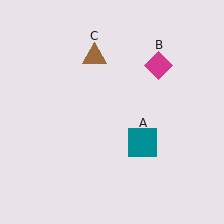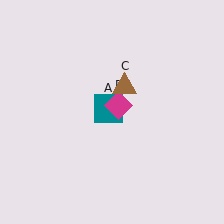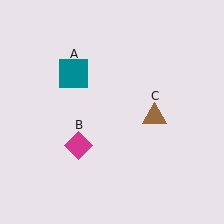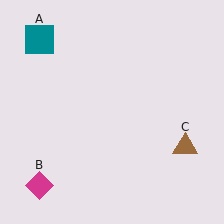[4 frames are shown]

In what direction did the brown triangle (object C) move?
The brown triangle (object C) moved down and to the right.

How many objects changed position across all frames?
3 objects changed position: teal square (object A), magenta diamond (object B), brown triangle (object C).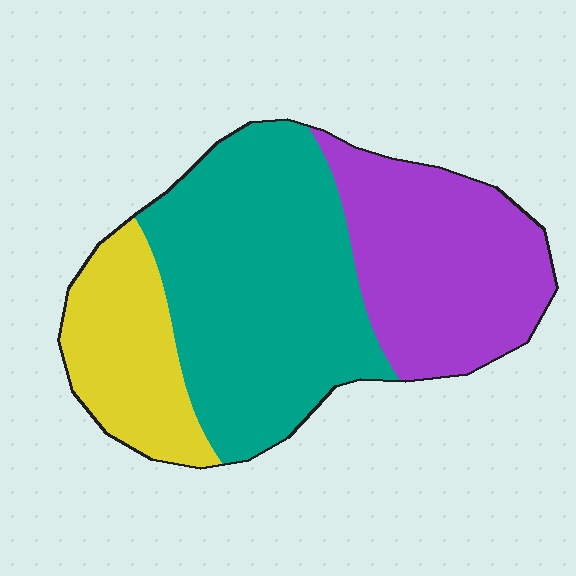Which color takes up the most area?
Teal, at roughly 50%.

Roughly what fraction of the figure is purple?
Purple takes up about one third (1/3) of the figure.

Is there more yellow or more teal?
Teal.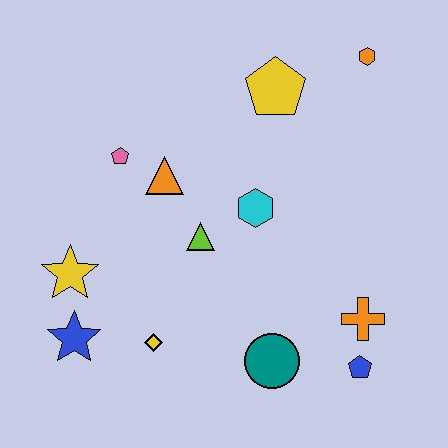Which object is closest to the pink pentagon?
The orange triangle is closest to the pink pentagon.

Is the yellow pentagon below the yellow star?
No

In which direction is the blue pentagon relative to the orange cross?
The blue pentagon is below the orange cross.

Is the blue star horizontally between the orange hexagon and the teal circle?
No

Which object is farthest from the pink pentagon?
The blue pentagon is farthest from the pink pentagon.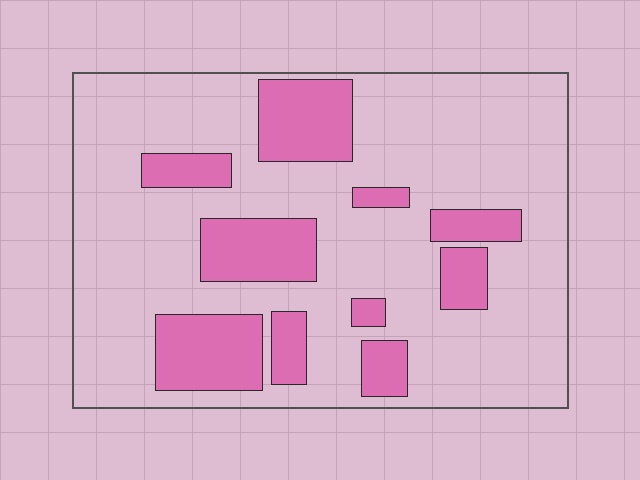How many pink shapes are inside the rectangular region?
10.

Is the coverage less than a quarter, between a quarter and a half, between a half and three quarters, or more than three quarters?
Less than a quarter.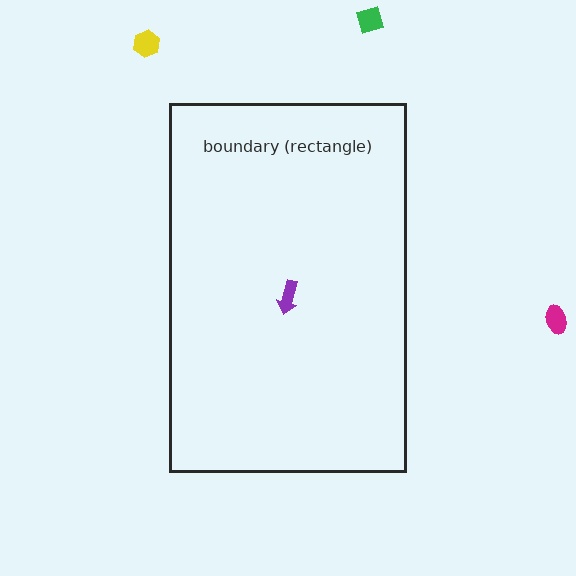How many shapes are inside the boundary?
1 inside, 3 outside.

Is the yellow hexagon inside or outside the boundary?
Outside.